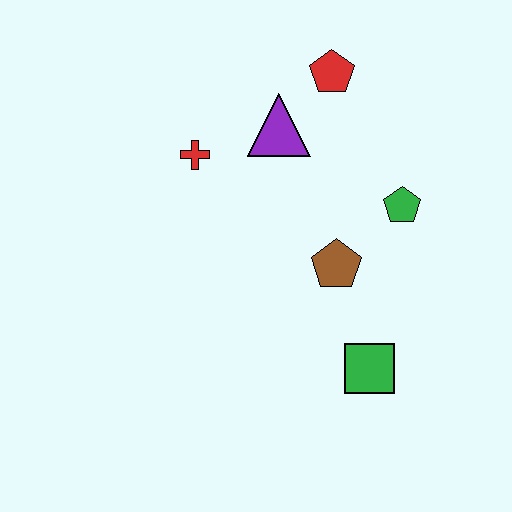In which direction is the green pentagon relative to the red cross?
The green pentagon is to the right of the red cross.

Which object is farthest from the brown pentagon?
The red pentagon is farthest from the brown pentagon.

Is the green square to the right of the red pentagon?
Yes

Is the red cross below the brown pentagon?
No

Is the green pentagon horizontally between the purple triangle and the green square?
No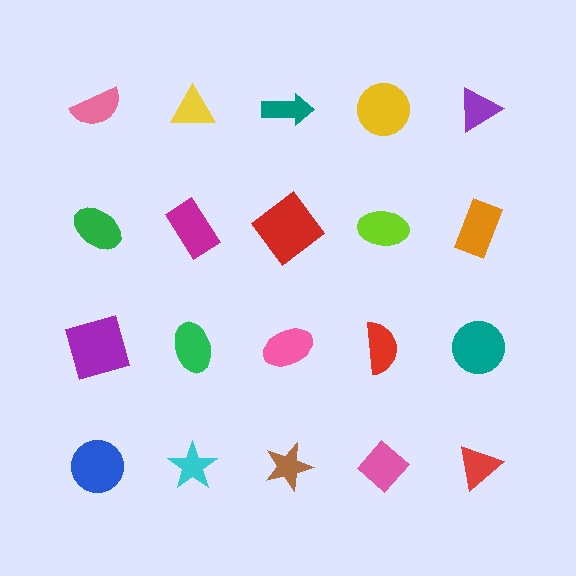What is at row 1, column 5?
A purple triangle.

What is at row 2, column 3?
A red diamond.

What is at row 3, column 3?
A pink ellipse.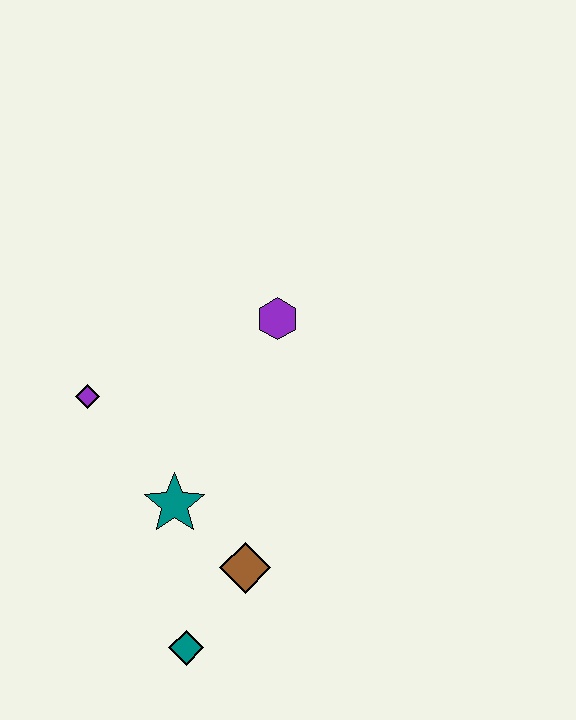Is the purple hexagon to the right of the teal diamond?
Yes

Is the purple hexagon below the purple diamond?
No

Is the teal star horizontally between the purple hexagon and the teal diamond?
No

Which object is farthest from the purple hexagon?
The teal diamond is farthest from the purple hexagon.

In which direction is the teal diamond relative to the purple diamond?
The teal diamond is below the purple diamond.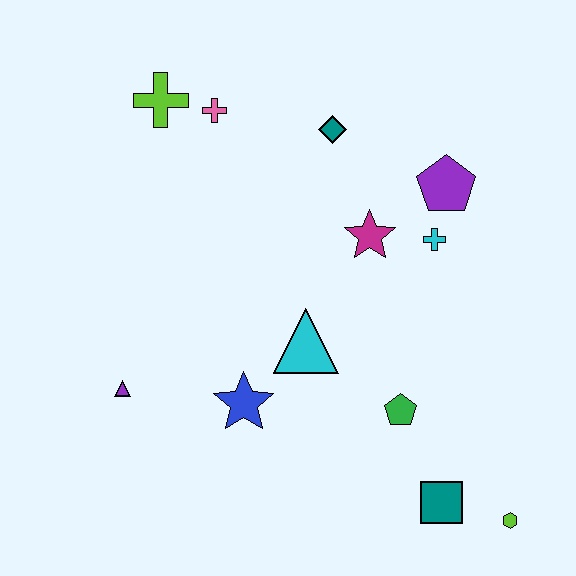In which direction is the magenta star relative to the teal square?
The magenta star is above the teal square.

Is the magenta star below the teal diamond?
Yes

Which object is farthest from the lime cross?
The lime hexagon is farthest from the lime cross.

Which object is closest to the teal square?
The lime hexagon is closest to the teal square.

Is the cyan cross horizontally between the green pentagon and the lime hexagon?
Yes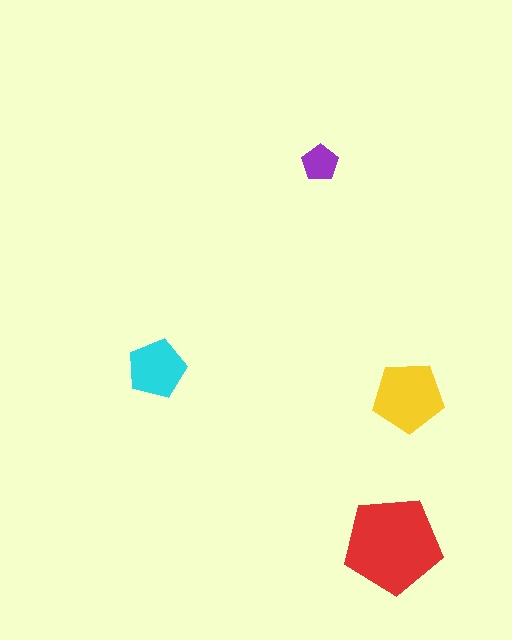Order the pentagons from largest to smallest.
the red one, the yellow one, the cyan one, the purple one.